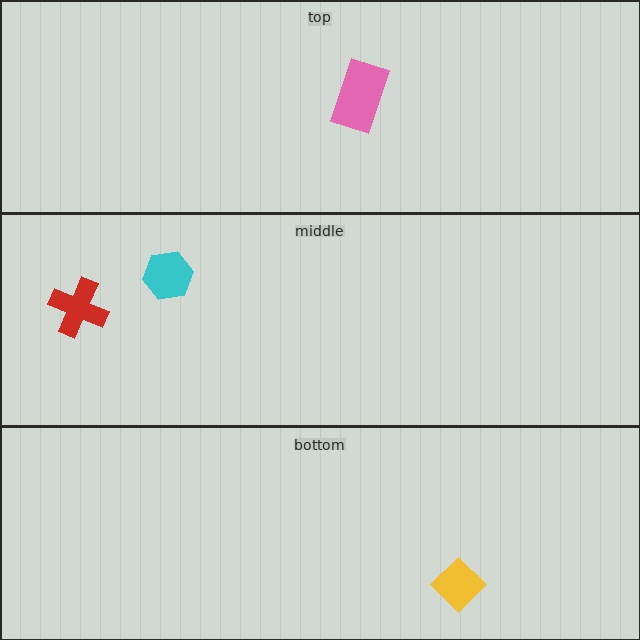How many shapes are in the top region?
1.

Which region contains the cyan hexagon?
The middle region.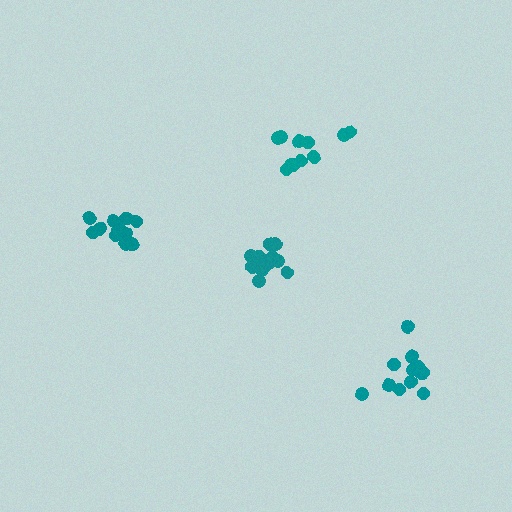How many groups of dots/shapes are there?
There are 4 groups.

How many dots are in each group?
Group 1: 11 dots, Group 2: 13 dots, Group 3: 12 dots, Group 4: 13 dots (49 total).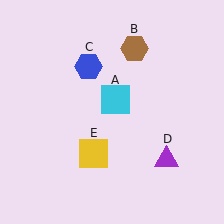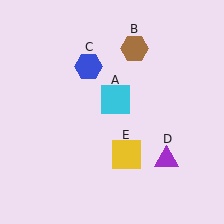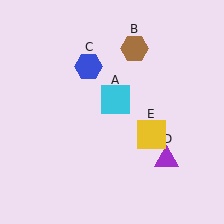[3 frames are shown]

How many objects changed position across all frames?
1 object changed position: yellow square (object E).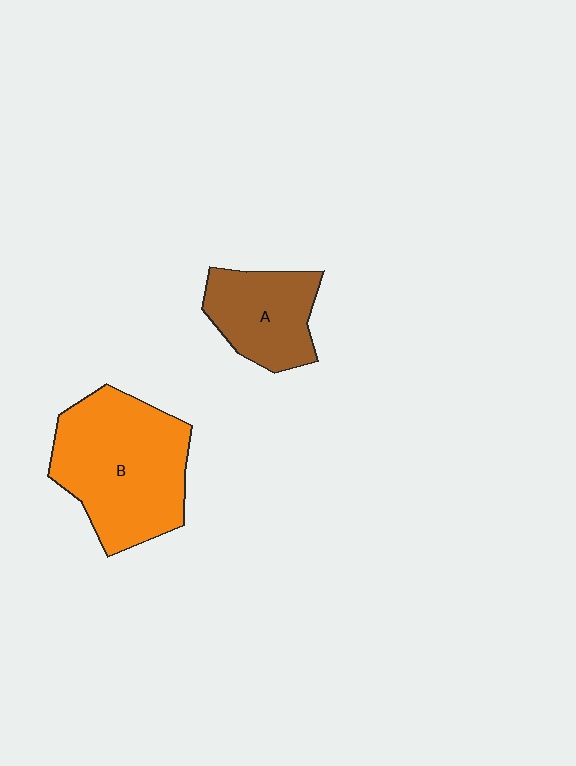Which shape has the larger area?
Shape B (orange).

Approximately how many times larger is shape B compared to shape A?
Approximately 1.8 times.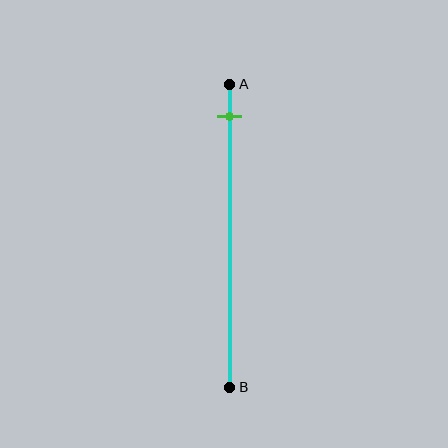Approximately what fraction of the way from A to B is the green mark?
The green mark is approximately 10% of the way from A to B.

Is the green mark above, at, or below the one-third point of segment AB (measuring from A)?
The green mark is above the one-third point of segment AB.